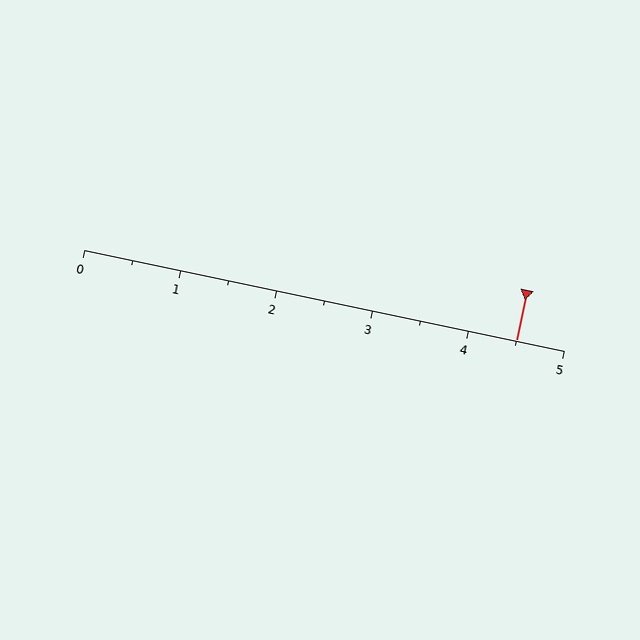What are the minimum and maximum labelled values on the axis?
The axis runs from 0 to 5.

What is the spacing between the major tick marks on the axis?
The major ticks are spaced 1 apart.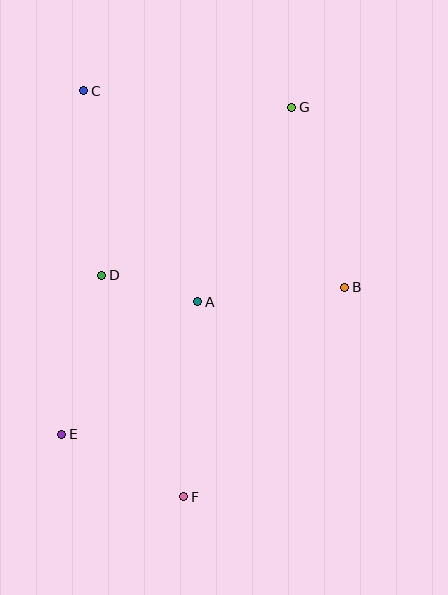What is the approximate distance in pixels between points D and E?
The distance between D and E is approximately 164 pixels.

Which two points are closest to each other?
Points A and D are closest to each other.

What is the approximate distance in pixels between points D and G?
The distance between D and G is approximately 254 pixels.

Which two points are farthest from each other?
Points C and F are farthest from each other.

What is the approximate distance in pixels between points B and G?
The distance between B and G is approximately 187 pixels.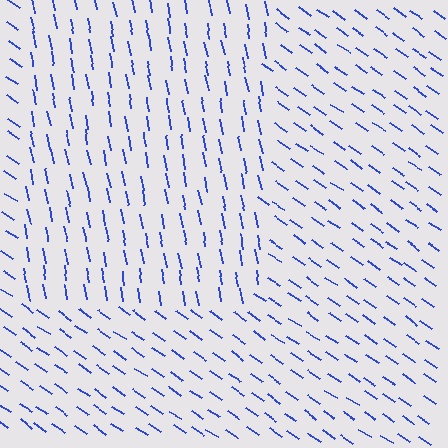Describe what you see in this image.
The image is filled with small blue line segments. A rectangle region in the image has lines oriented differently from the surrounding lines, creating a visible texture boundary.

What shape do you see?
I see a rectangle.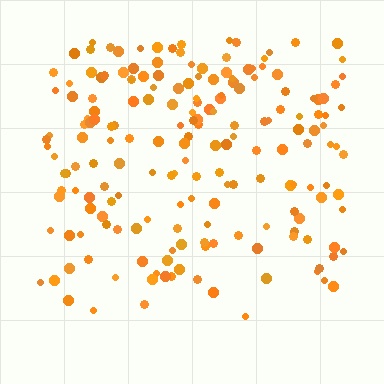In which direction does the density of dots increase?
From bottom to top, with the top side densest.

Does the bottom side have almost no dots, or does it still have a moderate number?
Still a moderate number, just noticeably fewer than the top.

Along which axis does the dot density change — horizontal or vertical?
Vertical.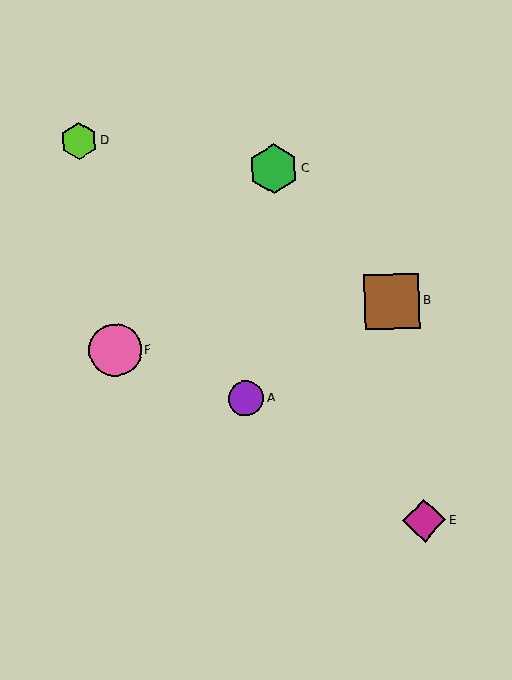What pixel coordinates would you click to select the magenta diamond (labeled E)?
Click at (424, 520) to select the magenta diamond E.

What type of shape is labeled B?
Shape B is a brown square.